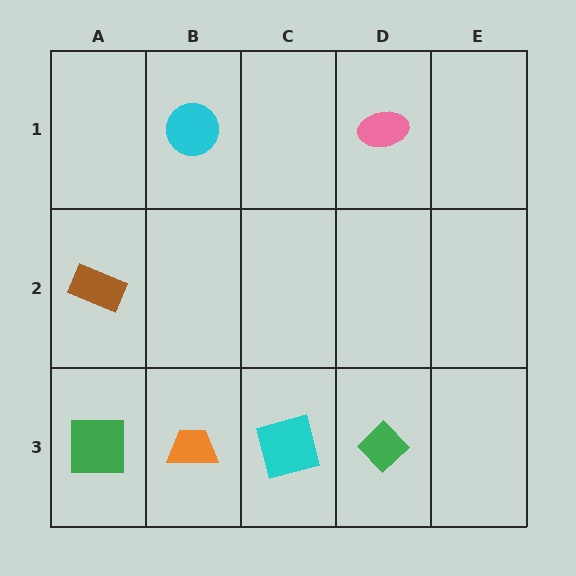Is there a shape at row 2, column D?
No, that cell is empty.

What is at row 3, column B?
An orange trapezoid.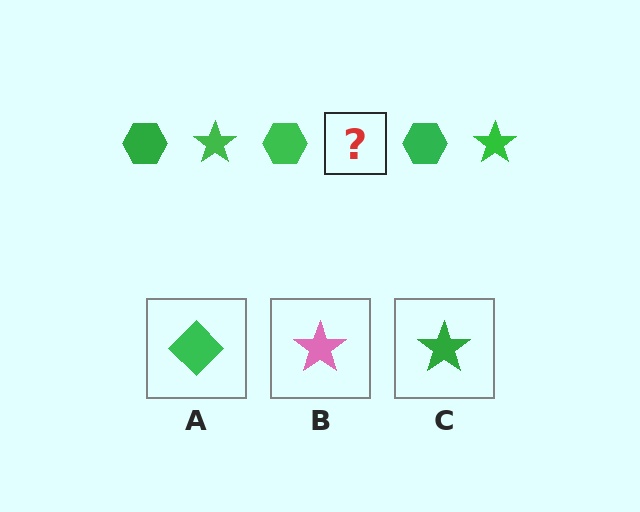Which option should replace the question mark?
Option C.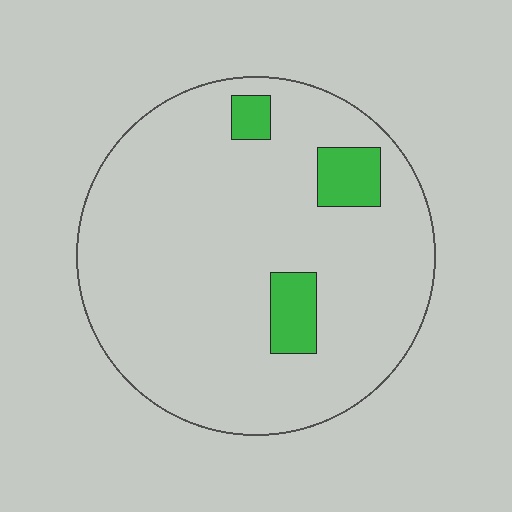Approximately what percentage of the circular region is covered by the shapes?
Approximately 10%.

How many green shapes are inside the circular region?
3.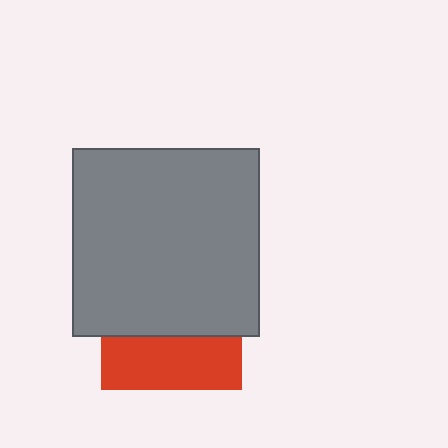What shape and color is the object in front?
The object in front is a gray square.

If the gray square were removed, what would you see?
You would see the complete red square.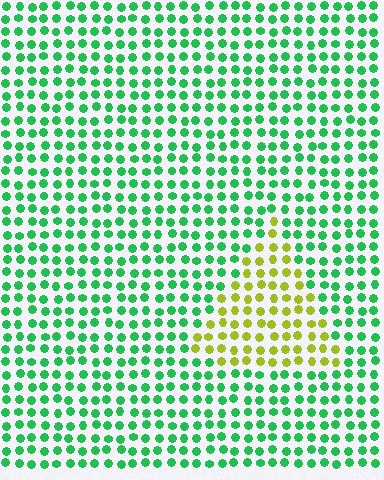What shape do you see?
I see a triangle.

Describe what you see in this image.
The image is filled with small green elements in a uniform arrangement. A triangle-shaped region is visible where the elements are tinted to a slightly different hue, forming a subtle color boundary.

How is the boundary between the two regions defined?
The boundary is defined purely by a slight shift in hue (about 66 degrees). Spacing, size, and orientation are identical on both sides.